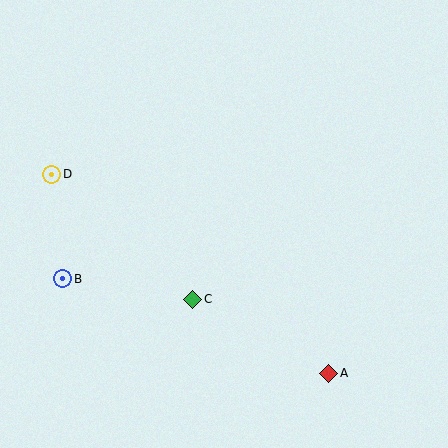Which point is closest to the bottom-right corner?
Point A is closest to the bottom-right corner.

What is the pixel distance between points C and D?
The distance between C and D is 188 pixels.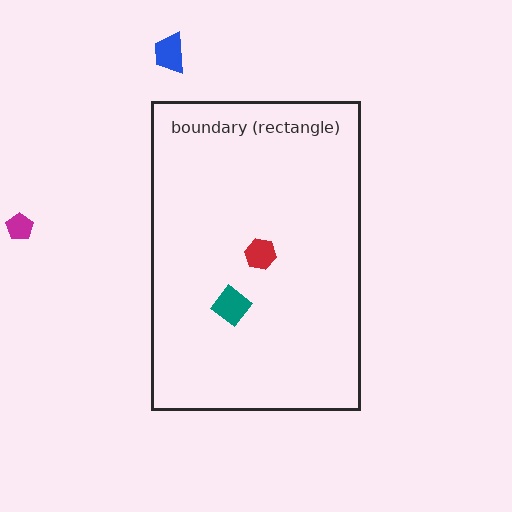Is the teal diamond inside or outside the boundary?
Inside.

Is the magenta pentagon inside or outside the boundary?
Outside.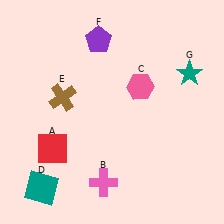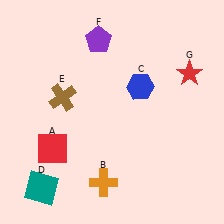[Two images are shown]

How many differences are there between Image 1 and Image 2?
There are 3 differences between the two images.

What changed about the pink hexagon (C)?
In Image 1, C is pink. In Image 2, it changed to blue.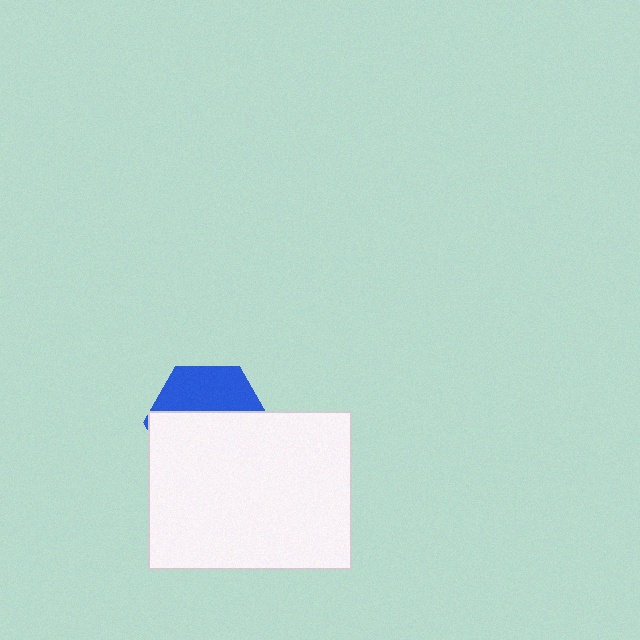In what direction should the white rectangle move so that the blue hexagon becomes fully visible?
The white rectangle should move down. That is the shortest direction to clear the overlap and leave the blue hexagon fully visible.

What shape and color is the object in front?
The object in front is a white rectangle.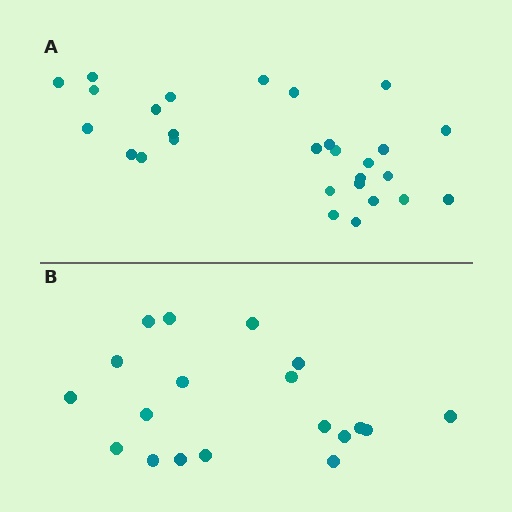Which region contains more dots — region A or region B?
Region A (the top region) has more dots.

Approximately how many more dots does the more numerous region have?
Region A has roughly 8 or so more dots than region B.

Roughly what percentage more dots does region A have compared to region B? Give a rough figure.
About 45% more.